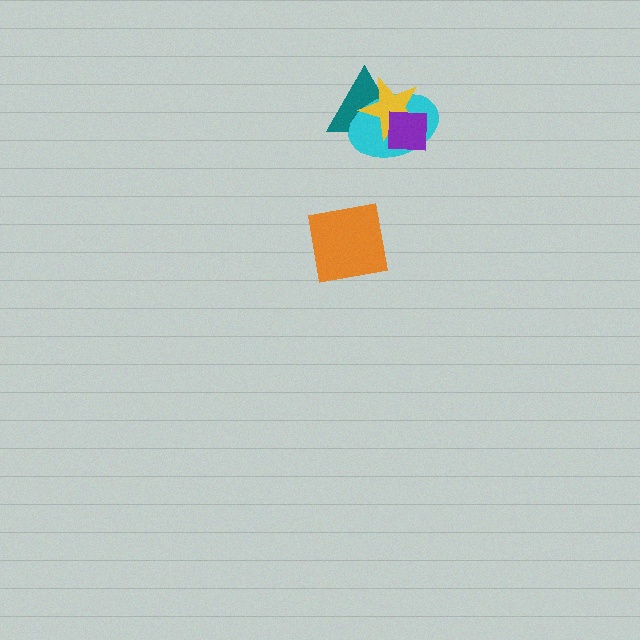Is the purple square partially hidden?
No, no other shape covers it.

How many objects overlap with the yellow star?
3 objects overlap with the yellow star.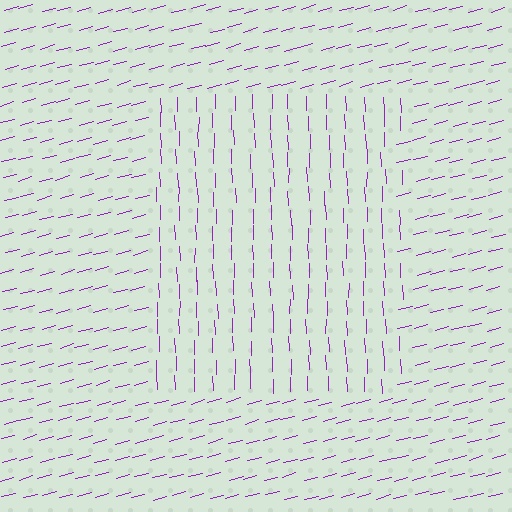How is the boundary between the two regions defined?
The boundary is defined purely by a change in line orientation (approximately 76 degrees difference). All lines are the same color and thickness.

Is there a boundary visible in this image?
Yes, there is a texture boundary formed by a change in line orientation.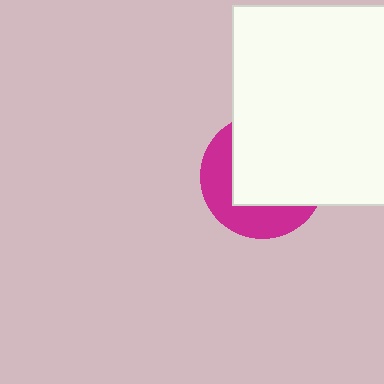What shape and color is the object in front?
The object in front is a white square.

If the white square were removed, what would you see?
You would see the complete magenta circle.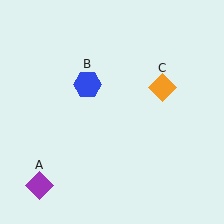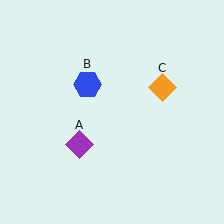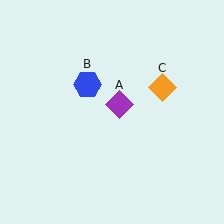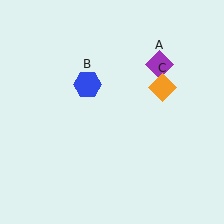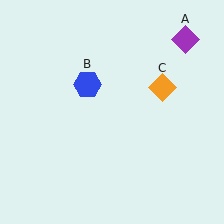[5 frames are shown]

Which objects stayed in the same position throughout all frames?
Blue hexagon (object B) and orange diamond (object C) remained stationary.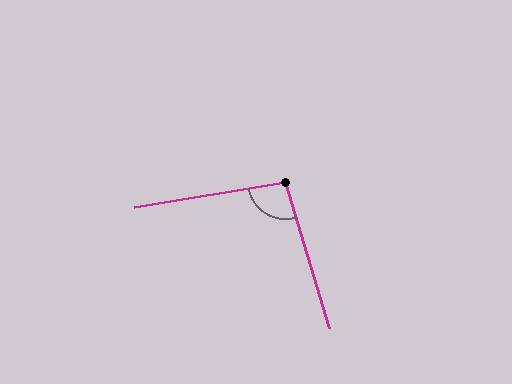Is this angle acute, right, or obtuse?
It is obtuse.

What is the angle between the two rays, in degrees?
Approximately 97 degrees.